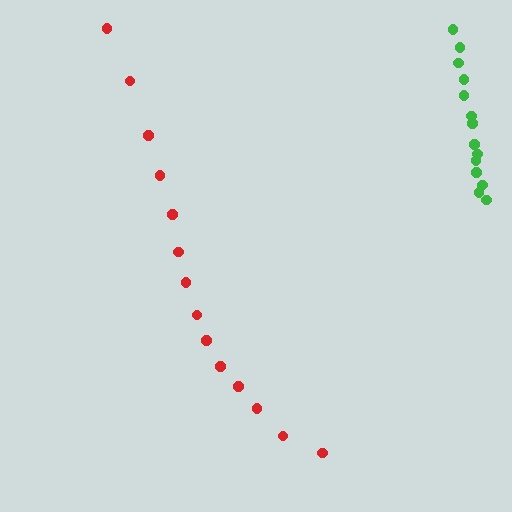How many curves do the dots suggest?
There are 2 distinct paths.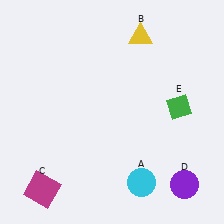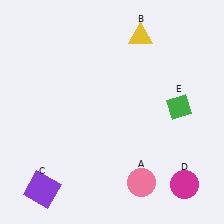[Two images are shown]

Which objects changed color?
A changed from cyan to pink. C changed from magenta to purple. D changed from purple to magenta.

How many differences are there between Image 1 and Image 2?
There are 3 differences between the two images.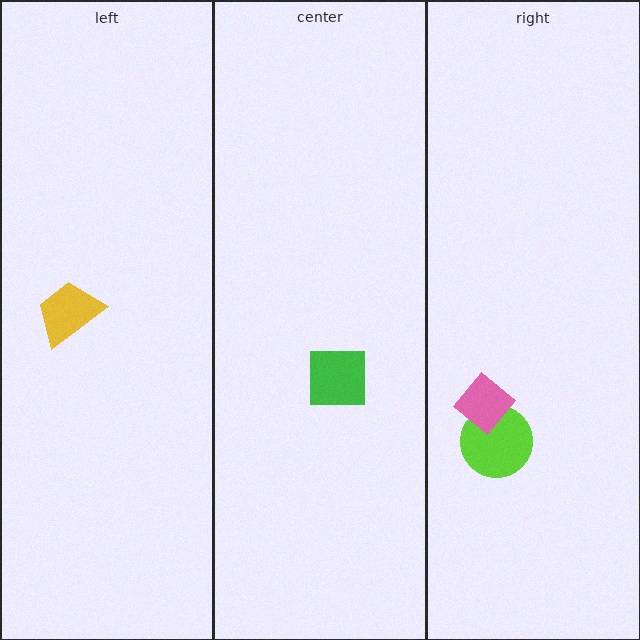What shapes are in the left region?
The yellow trapezoid.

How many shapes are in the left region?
1.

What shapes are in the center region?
The green square.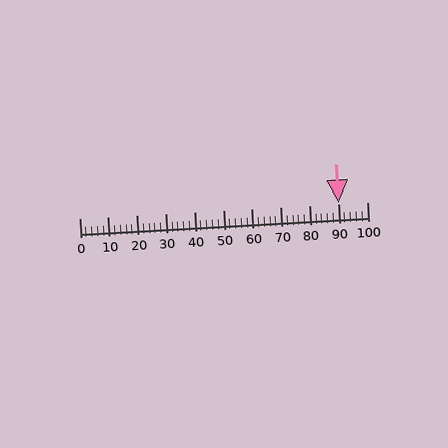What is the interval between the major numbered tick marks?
The major tick marks are spaced 10 units apart.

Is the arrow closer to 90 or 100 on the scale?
The arrow is closer to 90.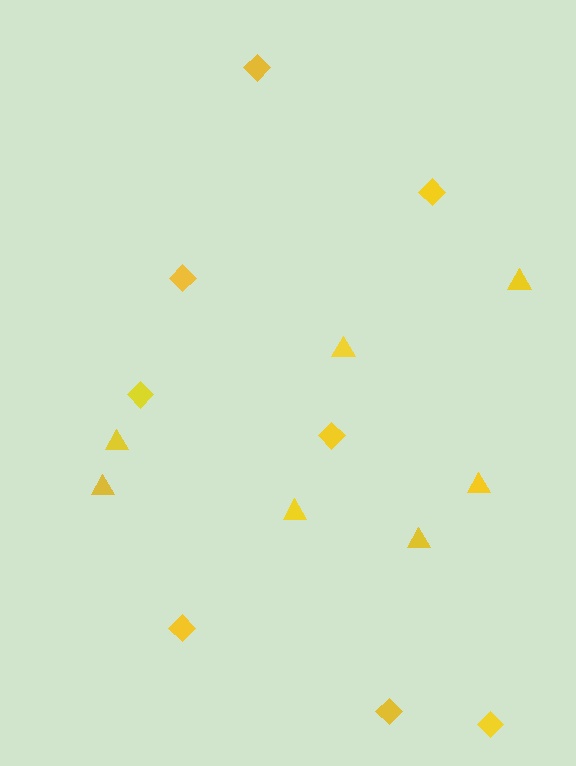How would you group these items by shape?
There are 2 groups: one group of triangles (7) and one group of diamonds (8).